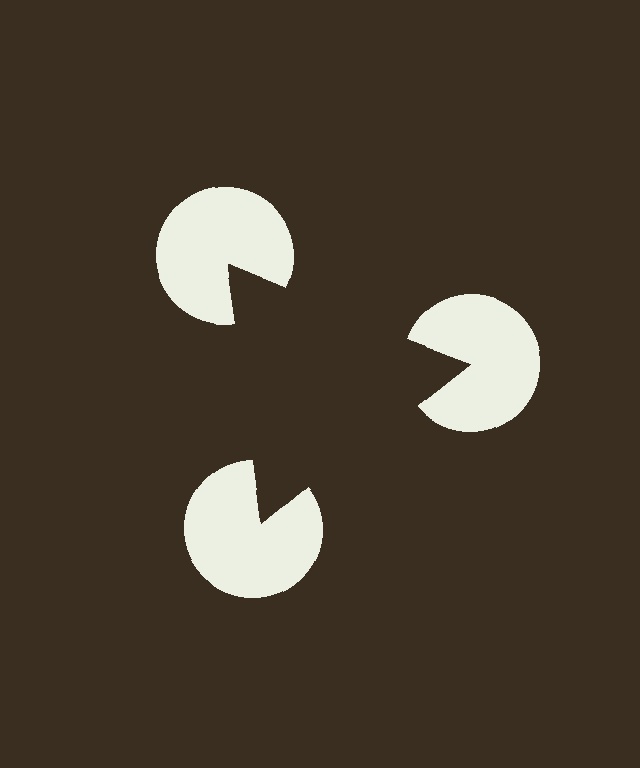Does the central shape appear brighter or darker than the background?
It typically appears slightly darker than the background, even though no actual brightness change is drawn.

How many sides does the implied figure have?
3 sides.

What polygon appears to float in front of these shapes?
An illusory triangle — its edges are inferred from the aligned wedge cuts in the pac-man discs, not physically drawn.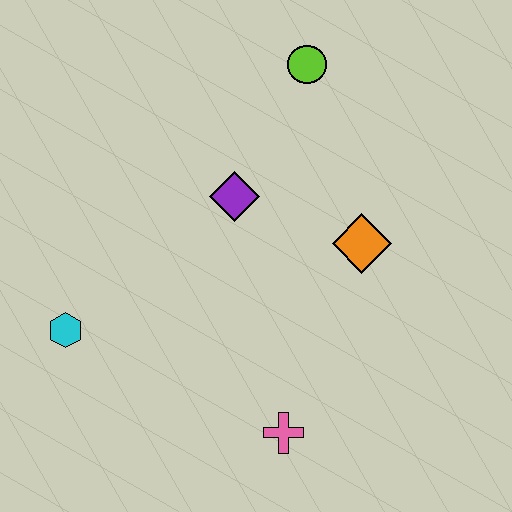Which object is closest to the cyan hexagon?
The purple diamond is closest to the cyan hexagon.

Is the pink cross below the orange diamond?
Yes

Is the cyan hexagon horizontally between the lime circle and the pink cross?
No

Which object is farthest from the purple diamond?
The pink cross is farthest from the purple diamond.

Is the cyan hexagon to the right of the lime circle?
No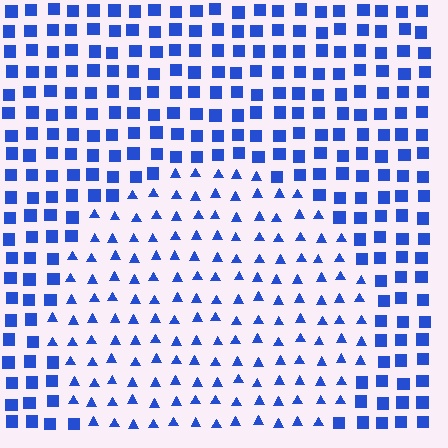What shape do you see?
I see a circle.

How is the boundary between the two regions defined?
The boundary is defined by a change in element shape: triangles inside vs. squares outside. All elements share the same color and spacing.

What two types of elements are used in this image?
The image uses triangles inside the circle region and squares outside it.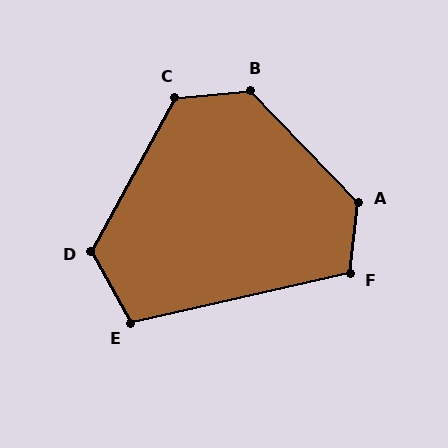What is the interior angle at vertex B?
Approximately 129 degrees (obtuse).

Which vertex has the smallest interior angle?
E, at approximately 106 degrees.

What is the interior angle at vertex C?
Approximately 124 degrees (obtuse).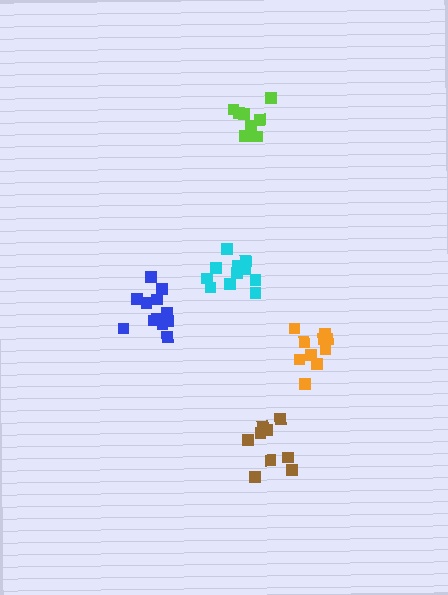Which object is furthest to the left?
The blue cluster is leftmost.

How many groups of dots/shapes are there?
There are 5 groups.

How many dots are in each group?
Group 1: 10 dots, Group 2: 12 dots, Group 3: 9 dots, Group 4: 11 dots, Group 5: 8 dots (50 total).